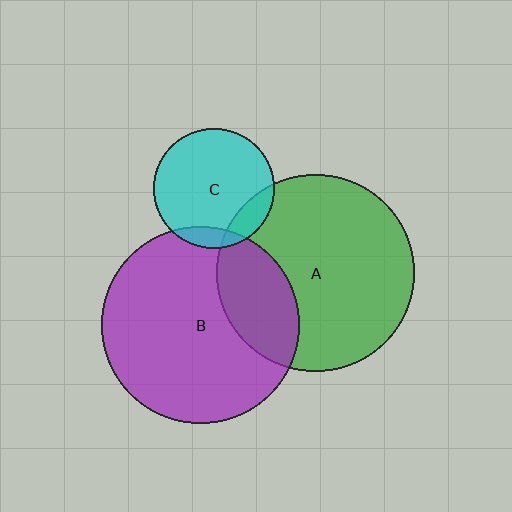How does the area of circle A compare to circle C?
Approximately 2.7 times.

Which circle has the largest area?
Circle A (green).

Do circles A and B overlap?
Yes.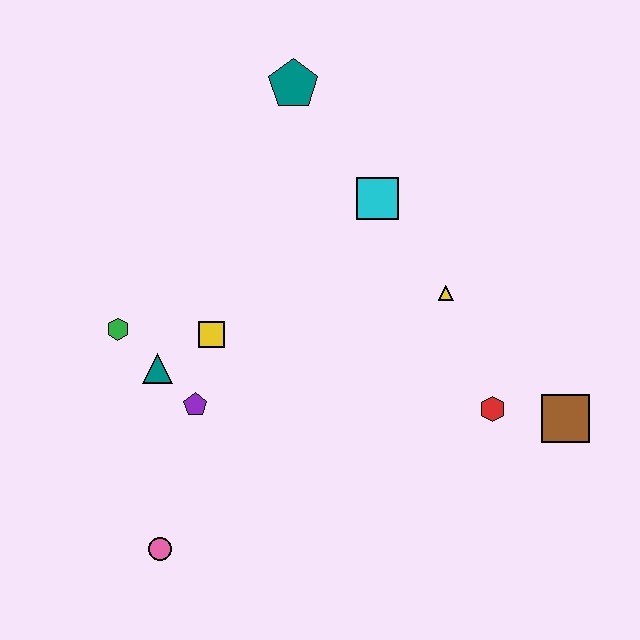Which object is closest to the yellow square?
The teal triangle is closest to the yellow square.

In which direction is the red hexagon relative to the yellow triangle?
The red hexagon is below the yellow triangle.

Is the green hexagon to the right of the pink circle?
No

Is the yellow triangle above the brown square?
Yes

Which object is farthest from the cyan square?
The pink circle is farthest from the cyan square.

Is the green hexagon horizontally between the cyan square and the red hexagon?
No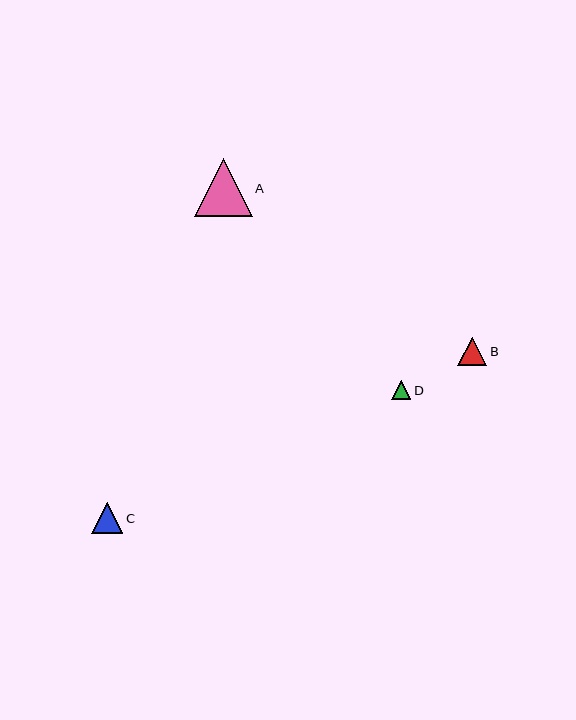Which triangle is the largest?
Triangle A is the largest with a size of approximately 58 pixels.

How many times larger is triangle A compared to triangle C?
Triangle A is approximately 1.8 times the size of triangle C.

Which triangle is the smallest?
Triangle D is the smallest with a size of approximately 19 pixels.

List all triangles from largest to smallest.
From largest to smallest: A, C, B, D.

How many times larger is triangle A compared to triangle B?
Triangle A is approximately 2.0 times the size of triangle B.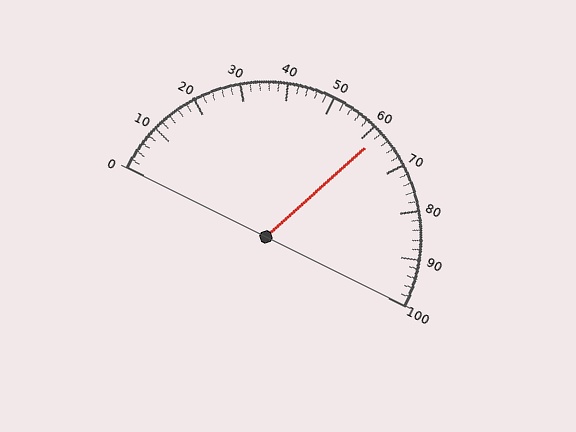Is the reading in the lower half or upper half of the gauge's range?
The reading is in the upper half of the range (0 to 100).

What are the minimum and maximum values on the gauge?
The gauge ranges from 0 to 100.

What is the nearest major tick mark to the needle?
The nearest major tick mark is 60.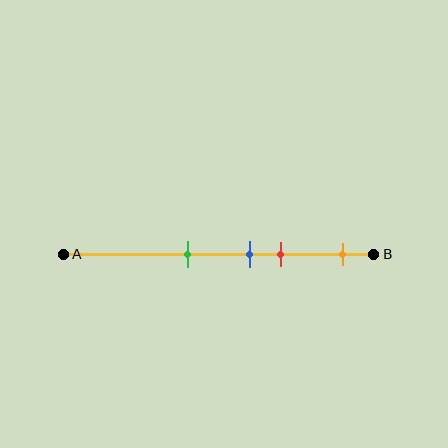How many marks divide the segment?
There are 4 marks dividing the segment.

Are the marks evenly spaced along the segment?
No, the marks are not evenly spaced.